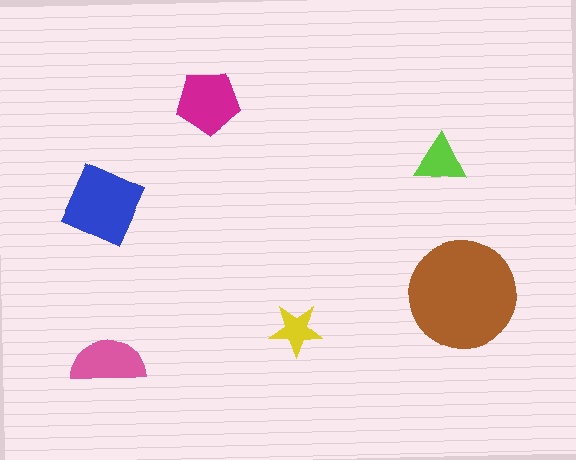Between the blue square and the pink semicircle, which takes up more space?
The blue square.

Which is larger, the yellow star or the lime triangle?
The lime triangle.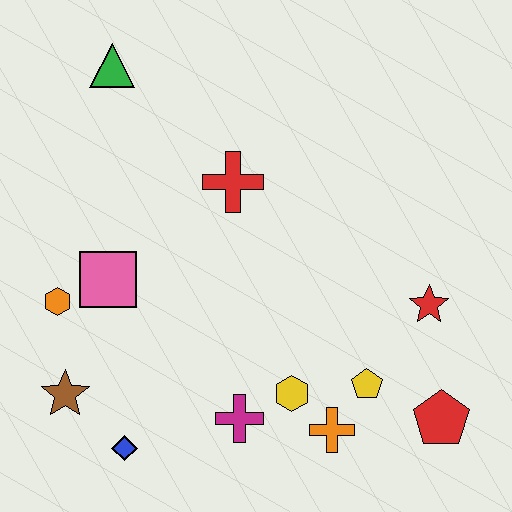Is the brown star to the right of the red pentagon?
No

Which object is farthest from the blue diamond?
The green triangle is farthest from the blue diamond.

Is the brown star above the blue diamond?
Yes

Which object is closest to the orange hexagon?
The pink square is closest to the orange hexagon.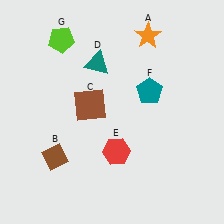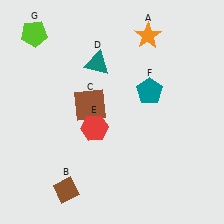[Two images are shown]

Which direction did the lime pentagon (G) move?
The lime pentagon (G) moved left.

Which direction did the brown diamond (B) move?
The brown diamond (B) moved down.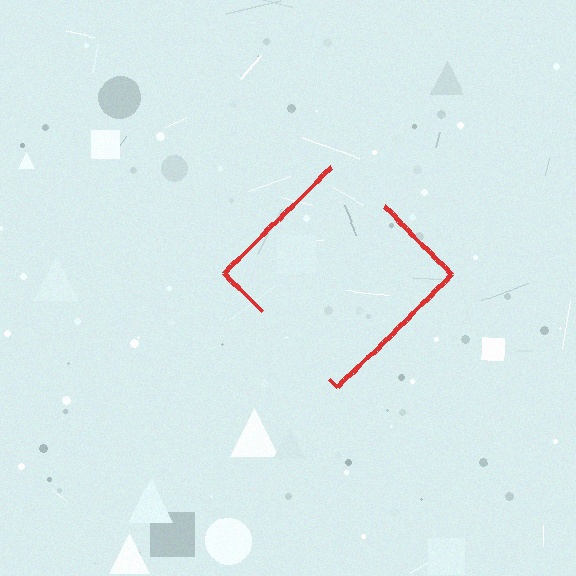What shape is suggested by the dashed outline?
The dashed outline suggests a diamond.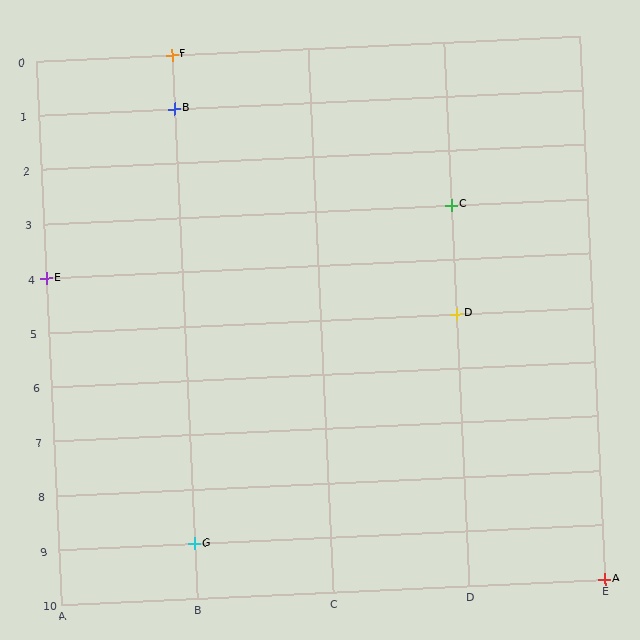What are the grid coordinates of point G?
Point G is at grid coordinates (B, 9).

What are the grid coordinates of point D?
Point D is at grid coordinates (D, 5).